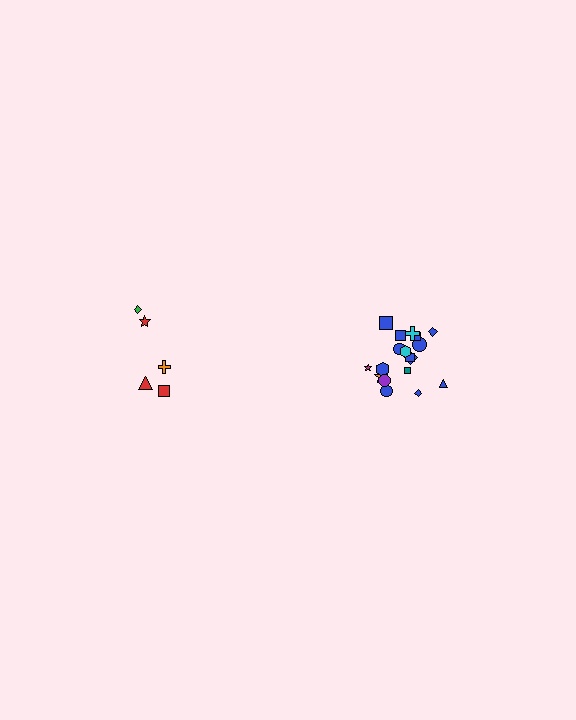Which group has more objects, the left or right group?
The right group.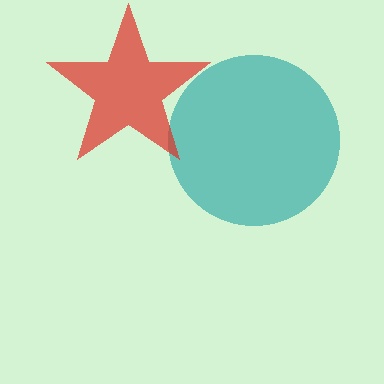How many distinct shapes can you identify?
There are 2 distinct shapes: a teal circle, a red star.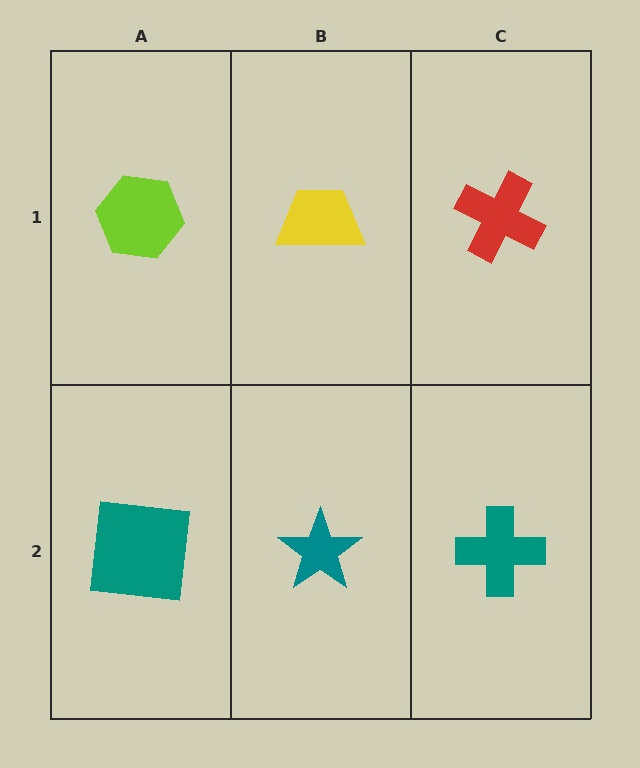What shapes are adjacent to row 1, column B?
A teal star (row 2, column B), a lime hexagon (row 1, column A), a red cross (row 1, column C).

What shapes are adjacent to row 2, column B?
A yellow trapezoid (row 1, column B), a teal square (row 2, column A), a teal cross (row 2, column C).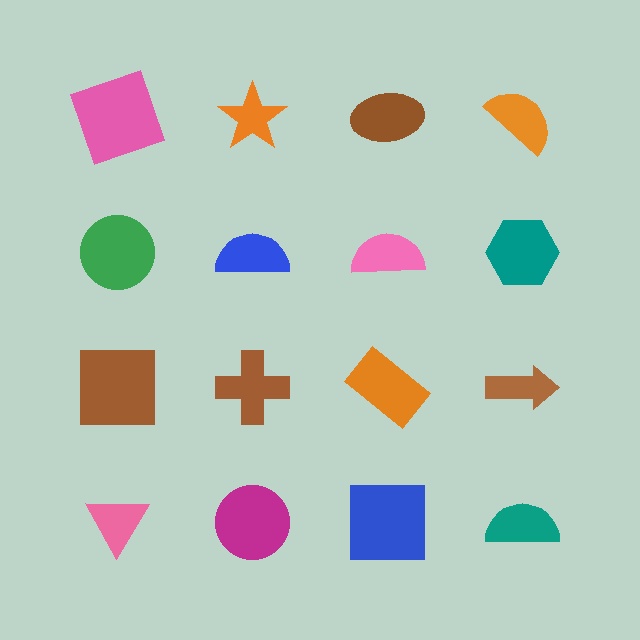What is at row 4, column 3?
A blue square.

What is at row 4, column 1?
A pink triangle.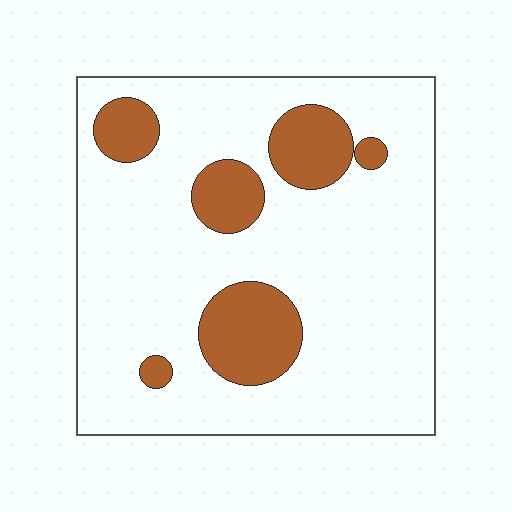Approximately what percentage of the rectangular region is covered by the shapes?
Approximately 20%.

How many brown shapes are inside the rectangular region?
6.